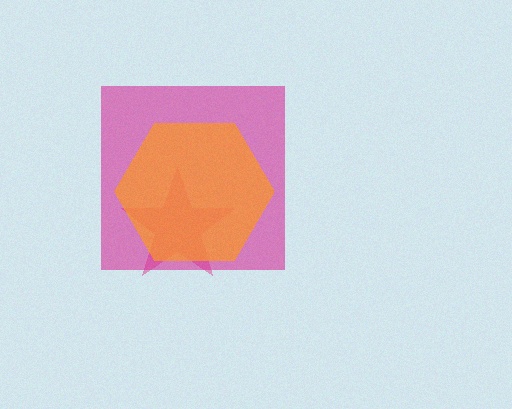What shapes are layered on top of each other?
The layered shapes are: a pink star, a magenta square, an orange hexagon.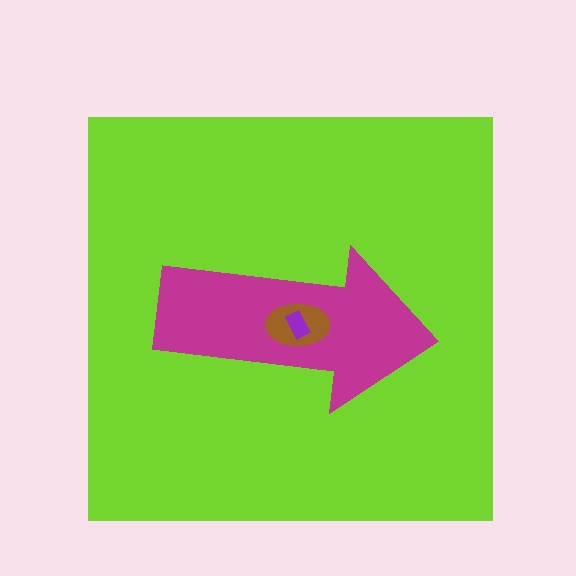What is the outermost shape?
The lime square.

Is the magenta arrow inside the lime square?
Yes.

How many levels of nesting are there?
4.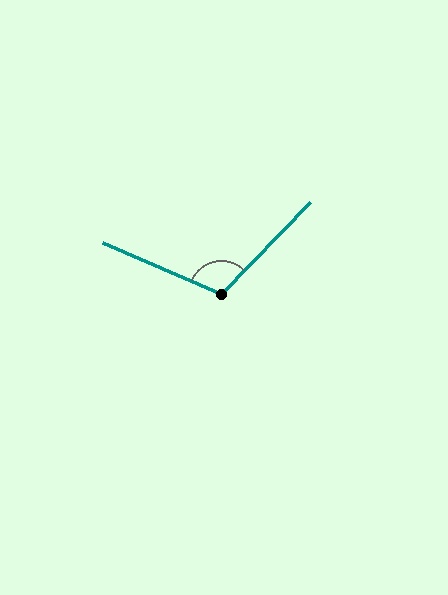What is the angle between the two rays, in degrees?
Approximately 111 degrees.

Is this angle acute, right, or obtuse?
It is obtuse.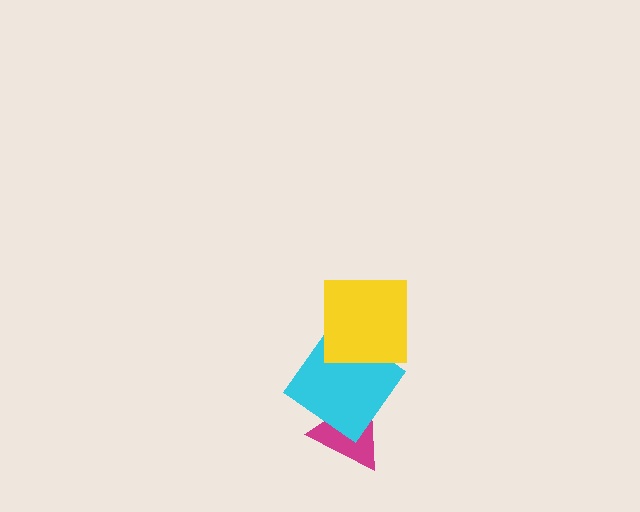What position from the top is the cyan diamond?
The cyan diamond is 2nd from the top.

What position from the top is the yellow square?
The yellow square is 1st from the top.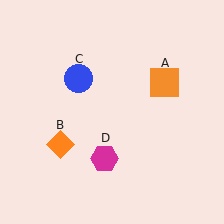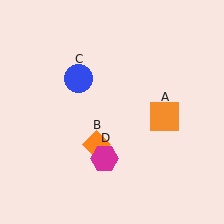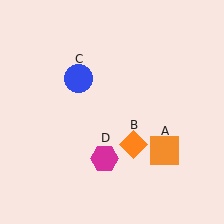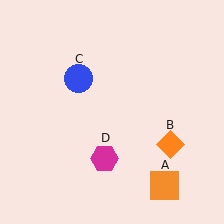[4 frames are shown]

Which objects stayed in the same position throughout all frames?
Blue circle (object C) and magenta hexagon (object D) remained stationary.